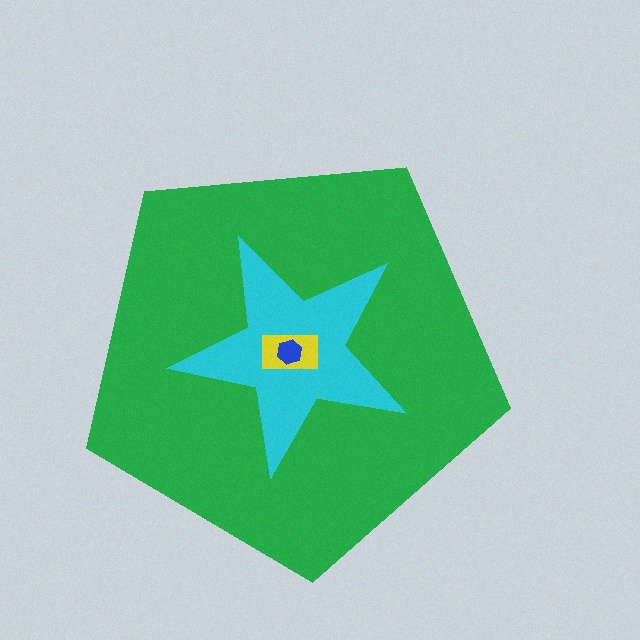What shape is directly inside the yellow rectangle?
The blue hexagon.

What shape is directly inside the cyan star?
The yellow rectangle.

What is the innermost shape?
The blue hexagon.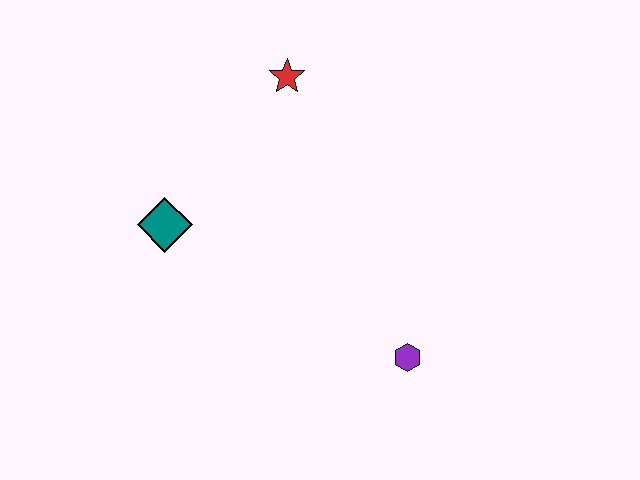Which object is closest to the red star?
The teal diamond is closest to the red star.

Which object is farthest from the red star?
The purple hexagon is farthest from the red star.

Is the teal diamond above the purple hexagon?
Yes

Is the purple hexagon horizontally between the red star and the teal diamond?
No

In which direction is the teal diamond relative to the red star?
The teal diamond is below the red star.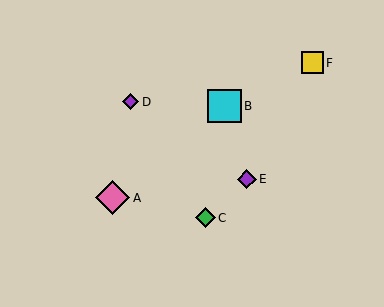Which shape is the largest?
The pink diamond (labeled A) is the largest.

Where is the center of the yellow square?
The center of the yellow square is at (312, 63).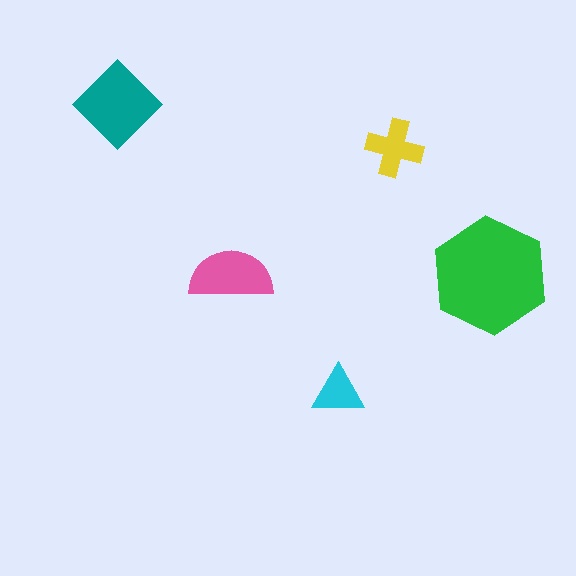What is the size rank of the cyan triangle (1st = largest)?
5th.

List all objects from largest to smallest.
The green hexagon, the teal diamond, the pink semicircle, the yellow cross, the cyan triangle.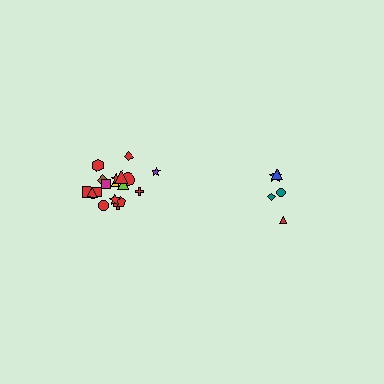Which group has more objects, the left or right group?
The left group.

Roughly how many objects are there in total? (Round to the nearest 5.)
Roughly 25 objects in total.